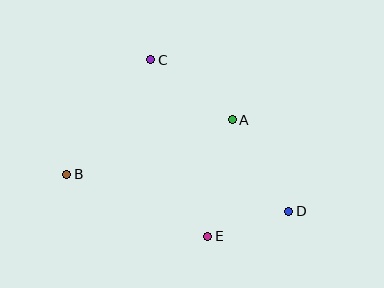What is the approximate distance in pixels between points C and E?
The distance between C and E is approximately 185 pixels.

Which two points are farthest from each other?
Points B and D are farthest from each other.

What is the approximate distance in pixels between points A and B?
The distance between A and B is approximately 174 pixels.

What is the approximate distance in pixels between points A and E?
The distance between A and E is approximately 119 pixels.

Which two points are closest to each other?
Points D and E are closest to each other.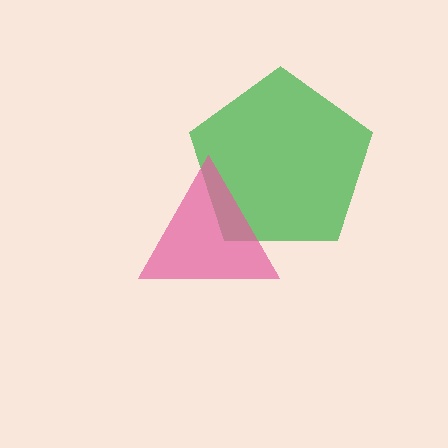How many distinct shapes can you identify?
There are 2 distinct shapes: a green pentagon, a pink triangle.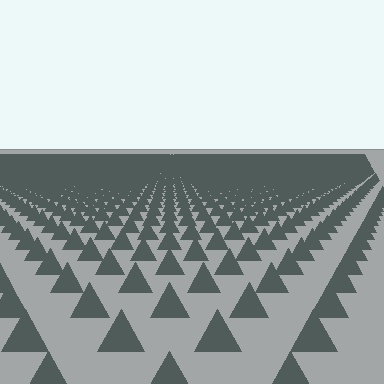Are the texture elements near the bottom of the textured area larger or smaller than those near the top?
Larger. Near the bottom, elements are closer to the viewer and appear at a bigger on-screen size.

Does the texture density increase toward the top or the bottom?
Density increases toward the top.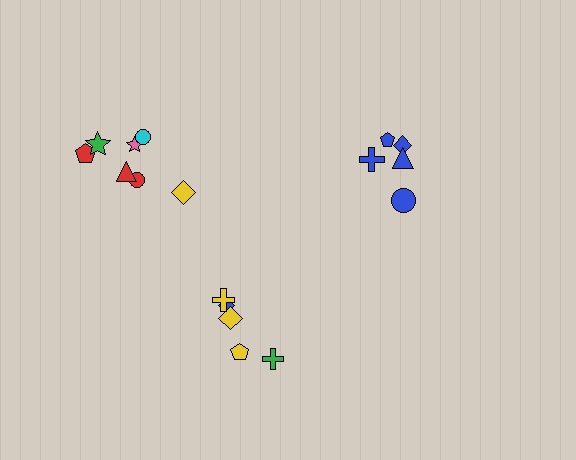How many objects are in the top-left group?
There are 7 objects.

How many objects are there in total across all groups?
There are 17 objects.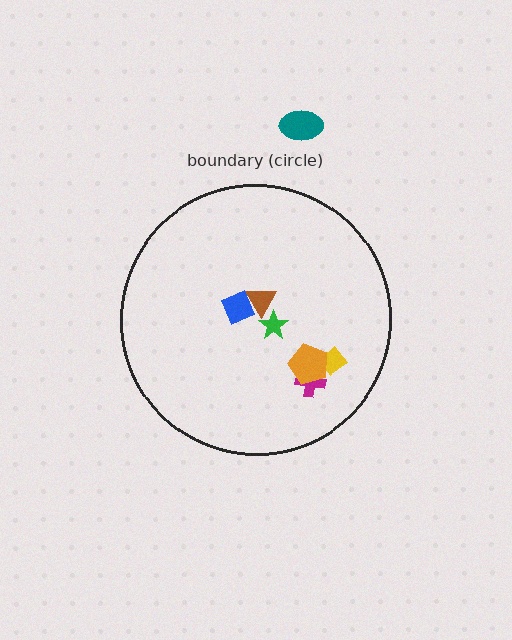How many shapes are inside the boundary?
6 inside, 1 outside.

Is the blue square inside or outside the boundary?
Inside.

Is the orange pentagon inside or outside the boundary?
Inside.